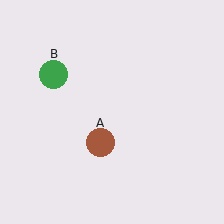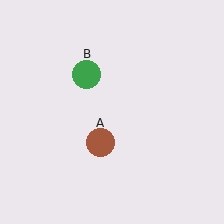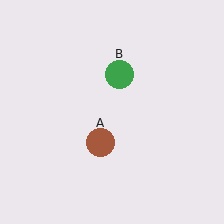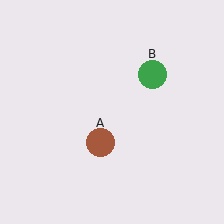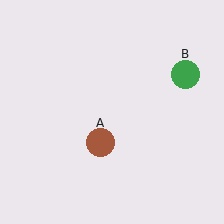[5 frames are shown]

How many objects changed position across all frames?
1 object changed position: green circle (object B).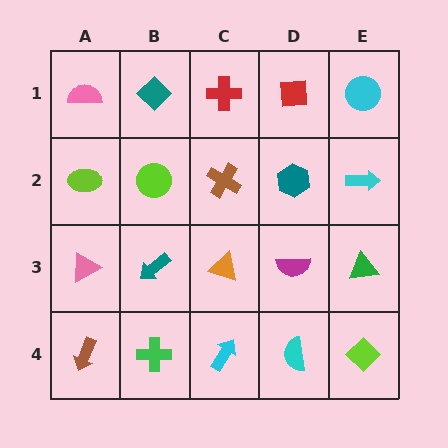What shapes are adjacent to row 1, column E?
A cyan arrow (row 2, column E), a red square (row 1, column D).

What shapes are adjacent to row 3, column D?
A teal hexagon (row 2, column D), a cyan semicircle (row 4, column D), an orange triangle (row 3, column C), a green triangle (row 3, column E).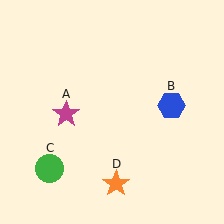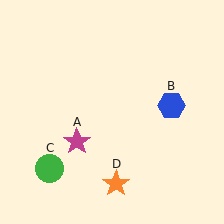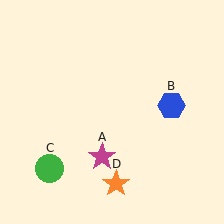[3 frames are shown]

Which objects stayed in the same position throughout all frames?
Blue hexagon (object B) and green circle (object C) and orange star (object D) remained stationary.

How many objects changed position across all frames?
1 object changed position: magenta star (object A).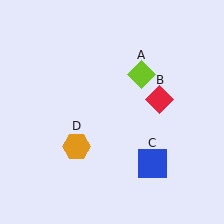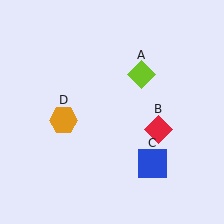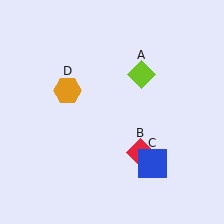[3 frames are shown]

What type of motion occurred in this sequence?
The red diamond (object B), orange hexagon (object D) rotated clockwise around the center of the scene.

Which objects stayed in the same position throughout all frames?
Lime diamond (object A) and blue square (object C) remained stationary.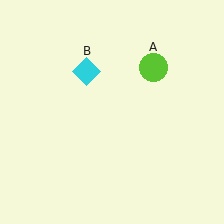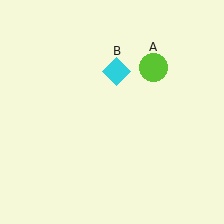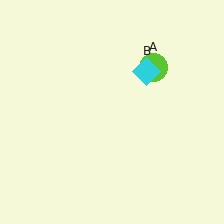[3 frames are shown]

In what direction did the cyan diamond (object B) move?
The cyan diamond (object B) moved right.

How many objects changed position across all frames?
1 object changed position: cyan diamond (object B).